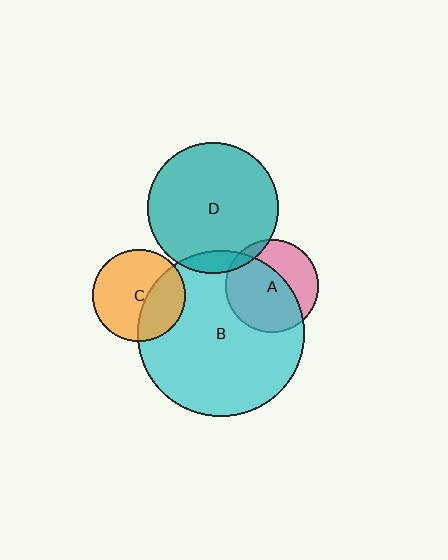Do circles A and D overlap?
Yes.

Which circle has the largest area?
Circle B (cyan).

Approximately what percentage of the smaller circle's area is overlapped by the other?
Approximately 10%.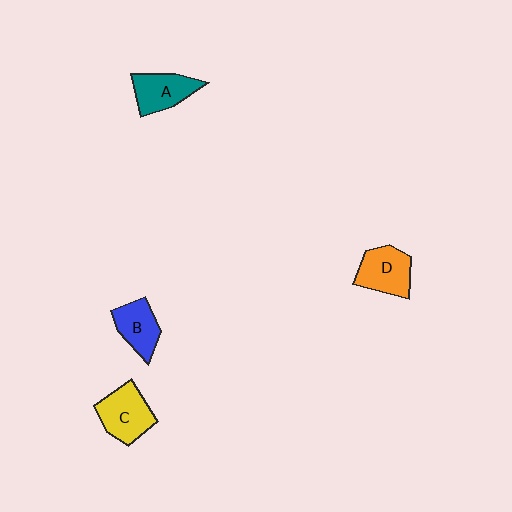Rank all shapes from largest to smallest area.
From largest to smallest: C (yellow), D (orange), A (teal), B (blue).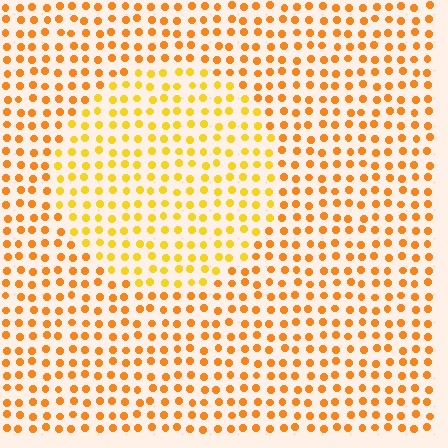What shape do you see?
I see a circle.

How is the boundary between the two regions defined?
The boundary is defined purely by a slight shift in hue (about 22 degrees). Spacing, size, and orientation are identical on both sides.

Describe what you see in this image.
The image is filled with small orange elements in a uniform arrangement. A circle-shaped region is visible where the elements are tinted to a slightly different hue, forming a subtle color boundary.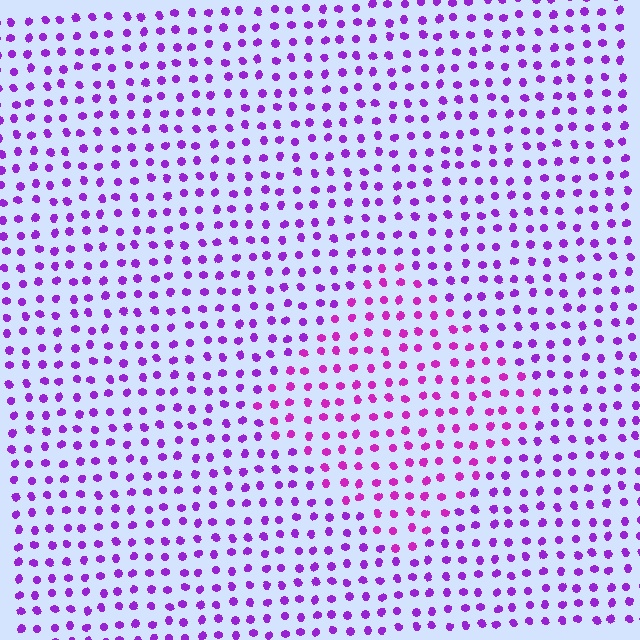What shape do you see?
I see a diamond.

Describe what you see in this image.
The image is filled with small purple elements in a uniform arrangement. A diamond-shaped region is visible where the elements are tinted to a slightly different hue, forming a subtle color boundary.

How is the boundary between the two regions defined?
The boundary is defined purely by a slight shift in hue (about 26 degrees). Spacing, size, and orientation are identical on both sides.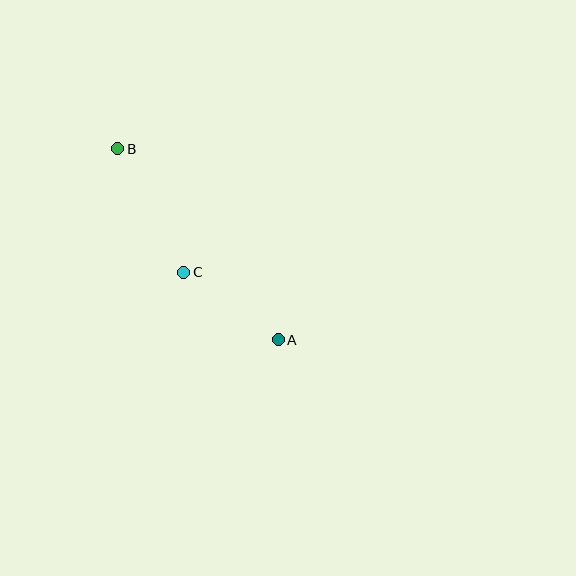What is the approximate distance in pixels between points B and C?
The distance between B and C is approximately 140 pixels.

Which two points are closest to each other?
Points A and C are closest to each other.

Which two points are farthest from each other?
Points A and B are farthest from each other.